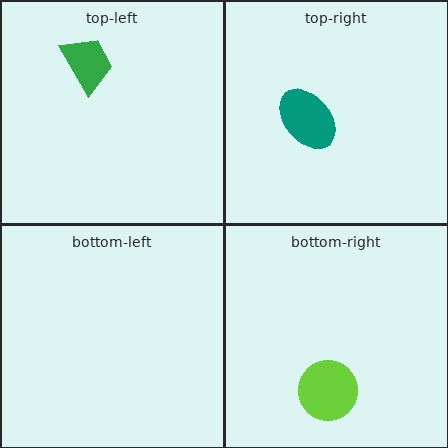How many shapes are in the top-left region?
1.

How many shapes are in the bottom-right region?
1.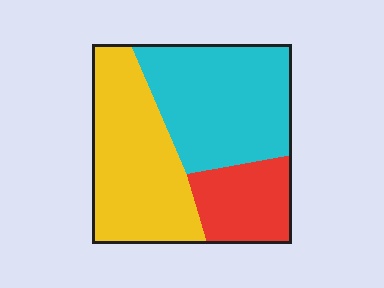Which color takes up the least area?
Red, at roughly 20%.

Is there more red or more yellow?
Yellow.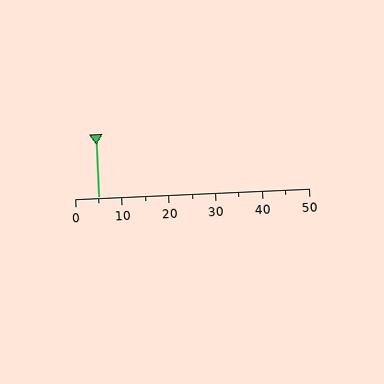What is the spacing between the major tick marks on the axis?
The major ticks are spaced 10 apart.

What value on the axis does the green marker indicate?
The marker indicates approximately 5.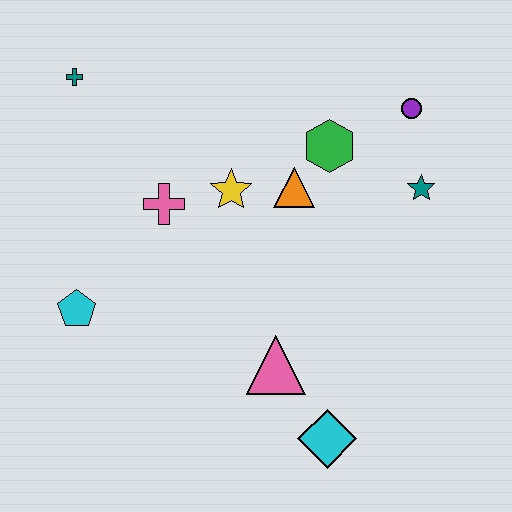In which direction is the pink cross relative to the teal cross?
The pink cross is below the teal cross.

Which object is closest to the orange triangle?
The green hexagon is closest to the orange triangle.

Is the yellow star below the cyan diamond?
No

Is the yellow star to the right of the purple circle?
No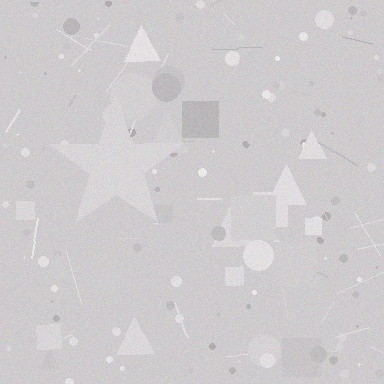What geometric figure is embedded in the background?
A star is embedded in the background.